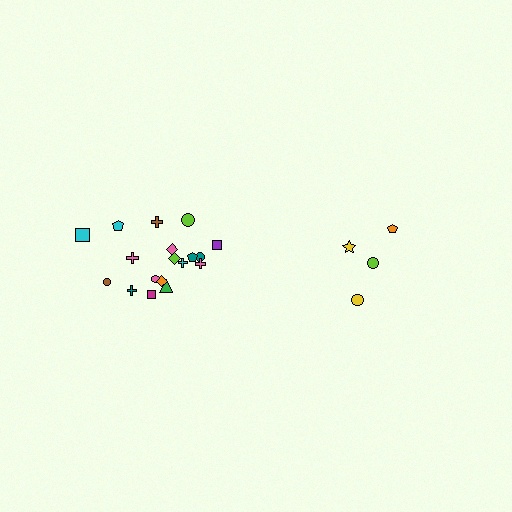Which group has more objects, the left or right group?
The left group.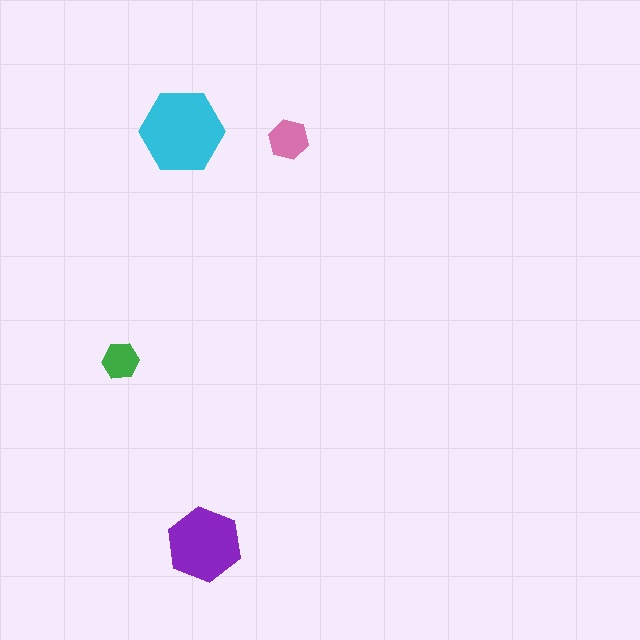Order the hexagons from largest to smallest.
the cyan one, the purple one, the pink one, the green one.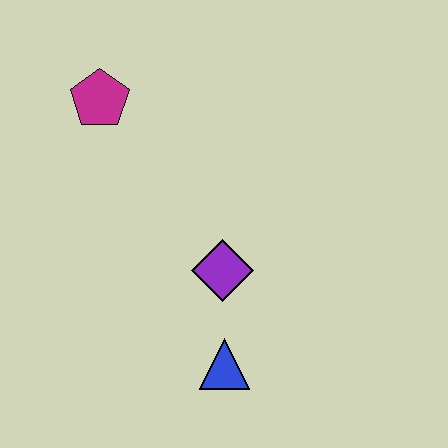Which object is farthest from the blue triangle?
The magenta pentagon is farthest from the blue triangle.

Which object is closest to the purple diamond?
The blue triangle is closest to the purple diamond.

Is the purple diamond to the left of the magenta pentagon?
No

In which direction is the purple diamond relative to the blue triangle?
The purple diamond is above the blue triangle.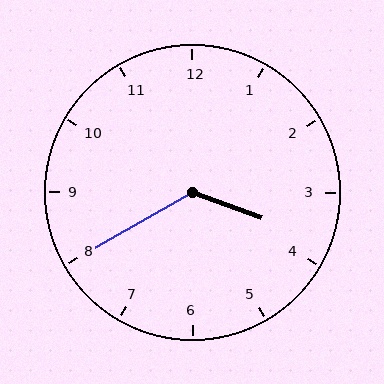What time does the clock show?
3:40.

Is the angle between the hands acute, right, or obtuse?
It is obtuse.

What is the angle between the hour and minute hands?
Approximately 130 degrees.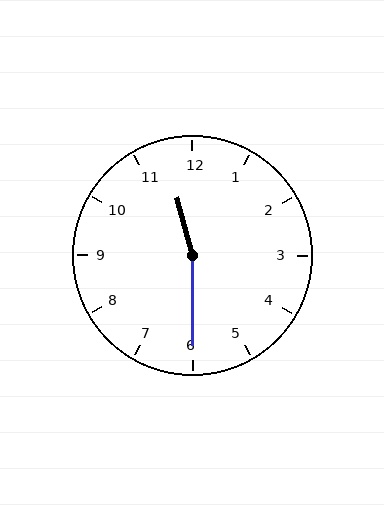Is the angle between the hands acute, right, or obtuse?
It is obtuse.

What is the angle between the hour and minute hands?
Approximately 165 degrees.